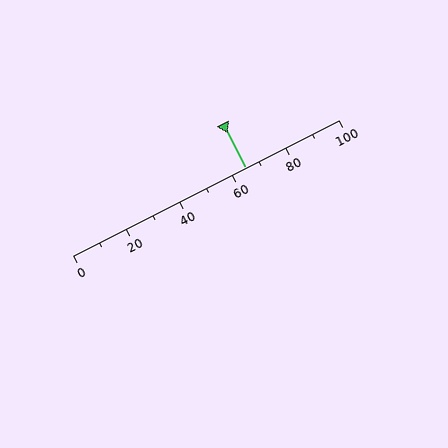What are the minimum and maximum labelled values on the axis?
The axis runs from 0 to 100.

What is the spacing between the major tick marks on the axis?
The major ticks are spaced 20 apart.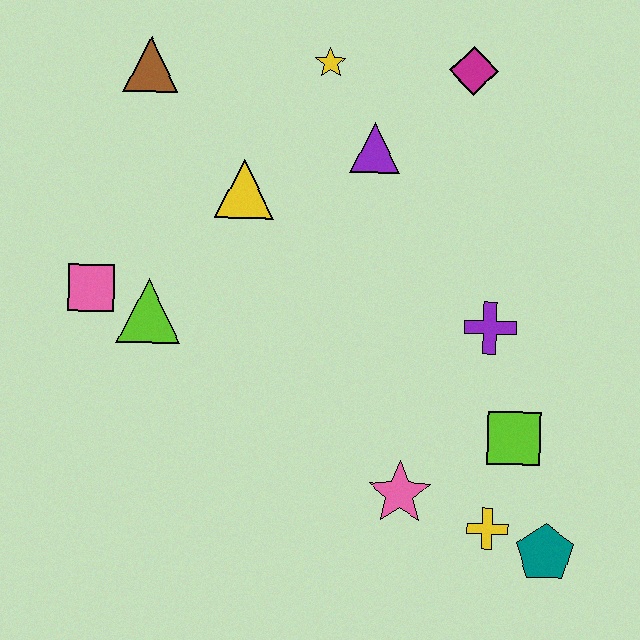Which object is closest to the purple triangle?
The yellow star is closest to the purple triangle.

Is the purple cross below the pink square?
Yes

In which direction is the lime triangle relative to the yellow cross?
The lime triangle is to the left of the yellow cross.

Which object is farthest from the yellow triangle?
The teal pentagon is farthest from the yellow triangle.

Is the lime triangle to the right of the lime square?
No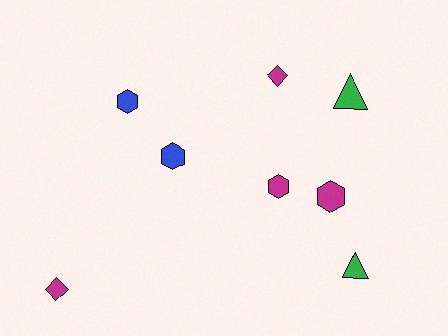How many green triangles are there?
There are 2 green triangles.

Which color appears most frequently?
Magenta, with 4 objects.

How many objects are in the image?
There are 8 objects.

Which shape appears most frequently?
Hexagon, with 4 objects.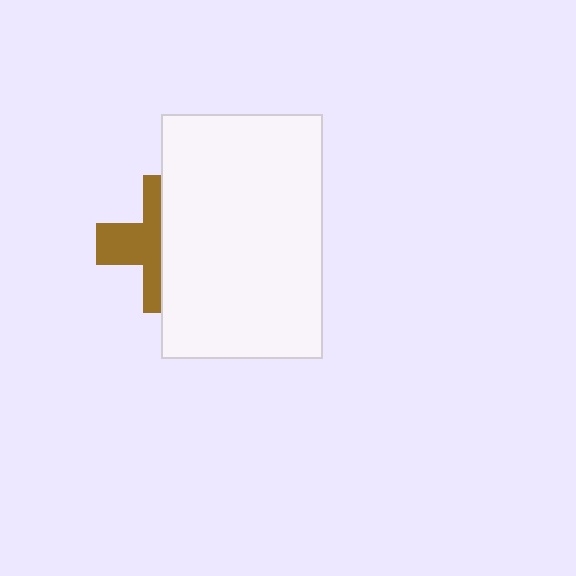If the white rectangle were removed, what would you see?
You would see the complete brown cross.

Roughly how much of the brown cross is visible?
About half of it is visible (roughly 46%).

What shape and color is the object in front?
The object in front is a white rectangle.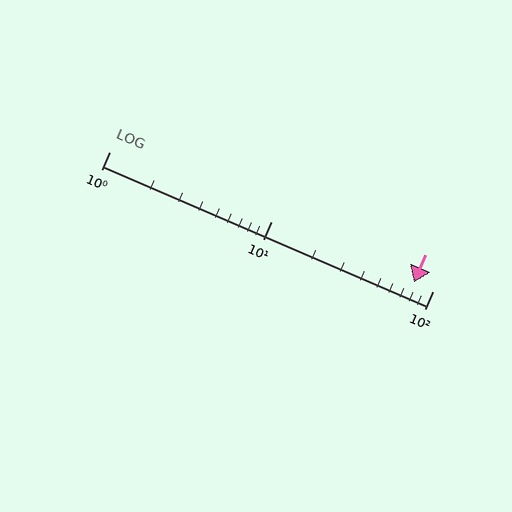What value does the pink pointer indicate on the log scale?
The pointer indicates approximately 76.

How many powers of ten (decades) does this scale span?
The scale spans 2 decades, from 1 to 100.